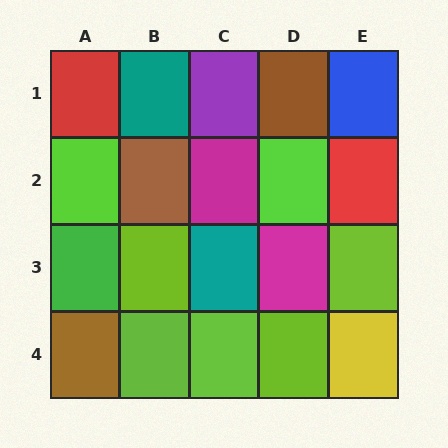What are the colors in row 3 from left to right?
Green, lime, teal, magenta, lime.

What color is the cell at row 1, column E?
Blue.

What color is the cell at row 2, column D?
Lime.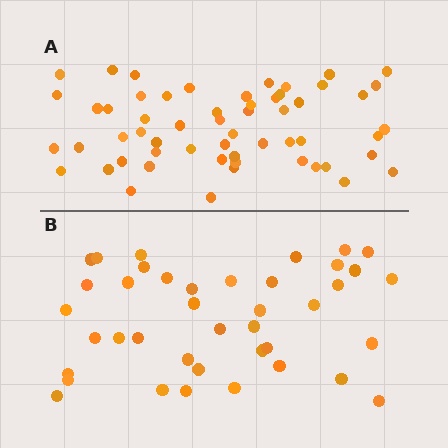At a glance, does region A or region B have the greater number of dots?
Region A (the top region) has more dots.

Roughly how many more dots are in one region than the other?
Region A has approximately 15 more dots than region B.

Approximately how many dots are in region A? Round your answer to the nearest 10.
About 60 dots. (The exact count is 57, which rounds to 60.)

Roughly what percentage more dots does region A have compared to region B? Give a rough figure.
About 40% more.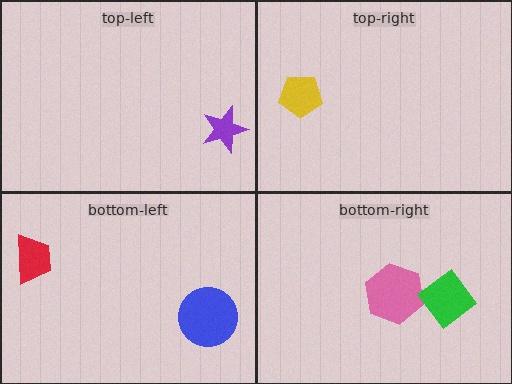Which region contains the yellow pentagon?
The top-right region.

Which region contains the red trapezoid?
The bottom-left region.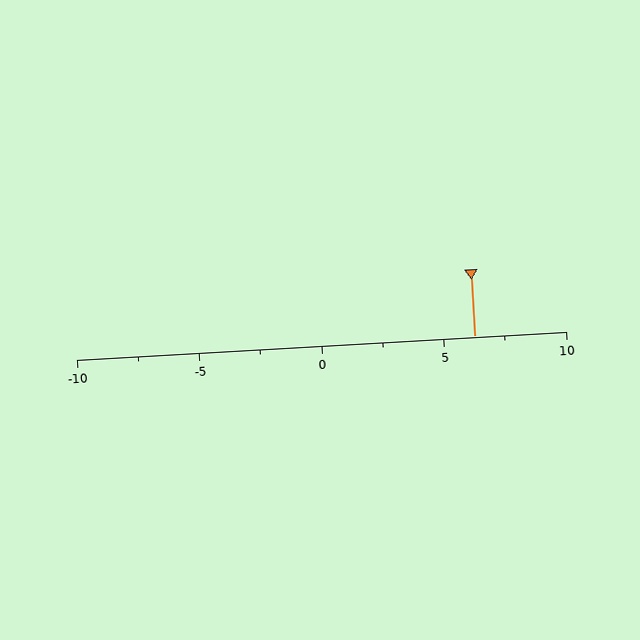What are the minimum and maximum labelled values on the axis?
The axis runs from -10 to 10.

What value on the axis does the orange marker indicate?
The marker indicates approximately 6.2.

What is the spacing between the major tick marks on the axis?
The major ticks are spaced 5 apart.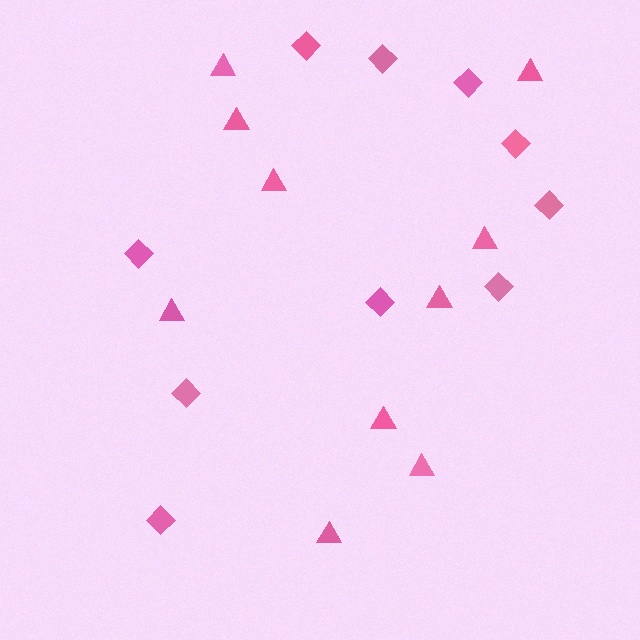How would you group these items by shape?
There are 2 groups: one group of diamonds (10) and one group of triangles (10).